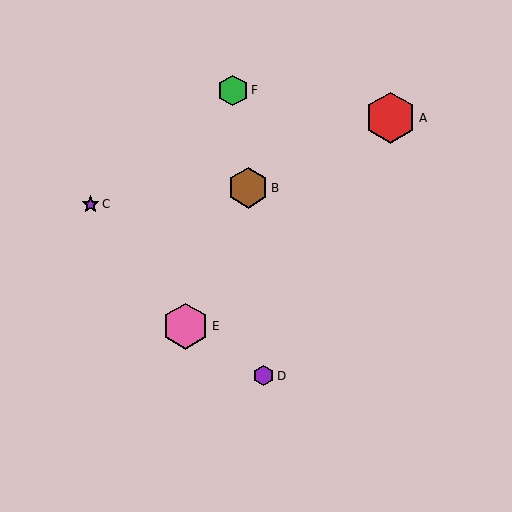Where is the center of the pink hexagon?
The center of the pink hexagon is at (185, 326).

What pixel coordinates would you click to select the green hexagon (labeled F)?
Click at (233, 90) to select the green hexagon F.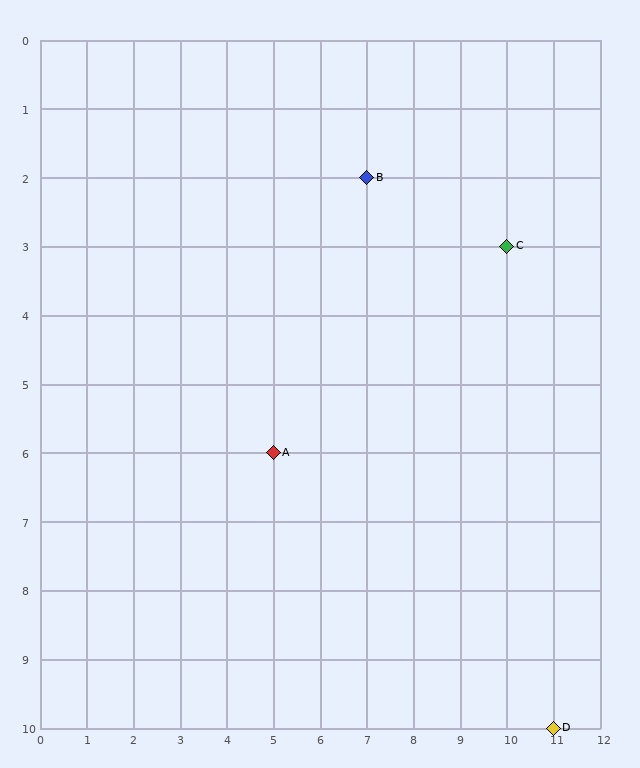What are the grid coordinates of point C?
Point C is at grid coordinates (10, 3).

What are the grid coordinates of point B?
Point B is at grid coordinates (7, 2).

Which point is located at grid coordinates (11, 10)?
Point D is at (11, 10).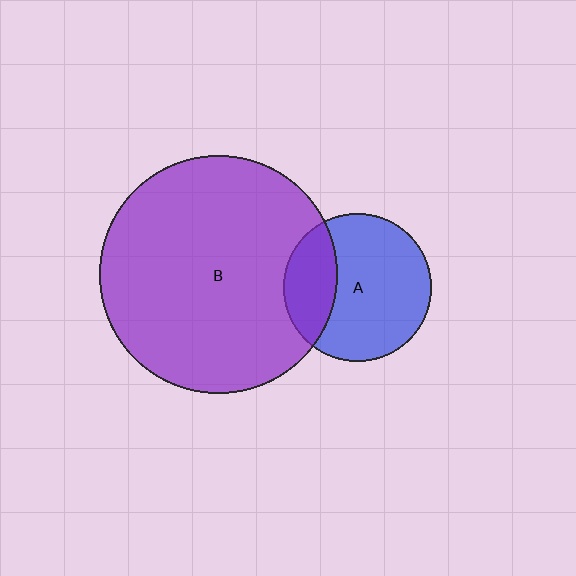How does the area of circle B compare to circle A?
Approximately 2.6 times.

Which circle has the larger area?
Circle B (purple).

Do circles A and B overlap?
Yes.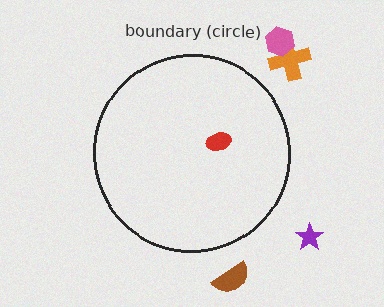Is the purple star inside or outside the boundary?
Outside.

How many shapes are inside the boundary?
1 inside, 4 outside.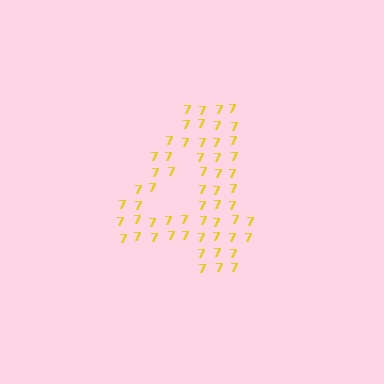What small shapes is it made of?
It is made of small digit 7's.